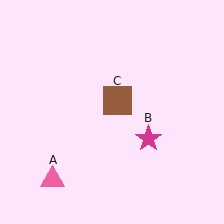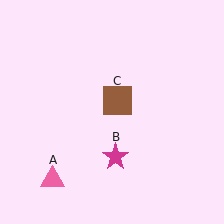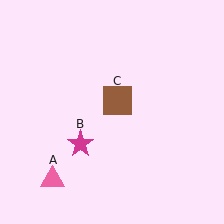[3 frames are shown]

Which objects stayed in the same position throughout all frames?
Pink triangle (object A) and brown square (object C) remained stationary.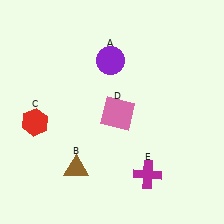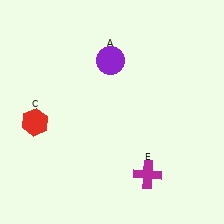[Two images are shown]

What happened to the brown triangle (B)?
The brown triangle (B) was removed in Image 2. It was in the bottom-left area of Image 1.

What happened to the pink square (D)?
The pink square (D) was removed in Image 2. It was in the bottom-right area of Image 1.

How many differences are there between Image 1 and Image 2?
There are 2 differences between the two images.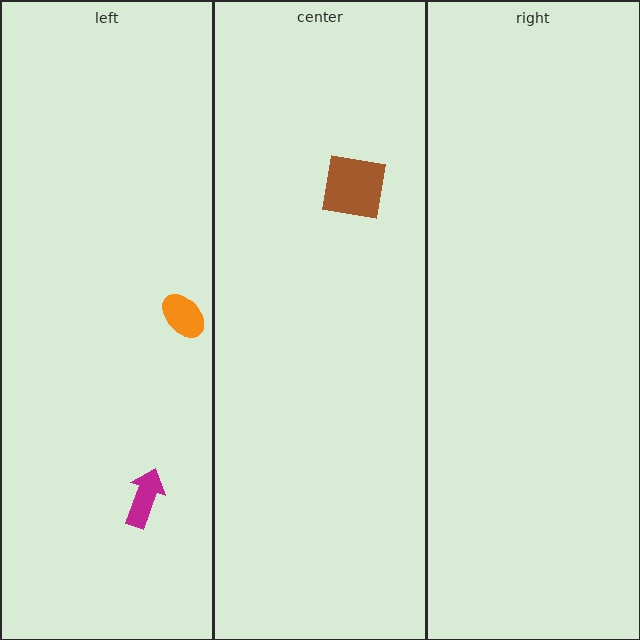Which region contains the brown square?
The center region.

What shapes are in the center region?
The brown square.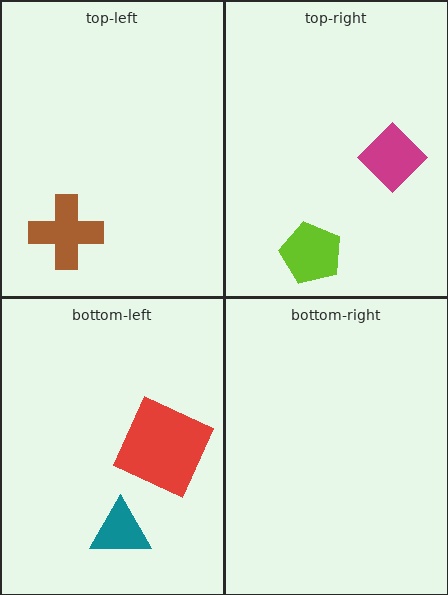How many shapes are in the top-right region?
2.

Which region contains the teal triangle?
The bottom-left region.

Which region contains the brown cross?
The top-left region.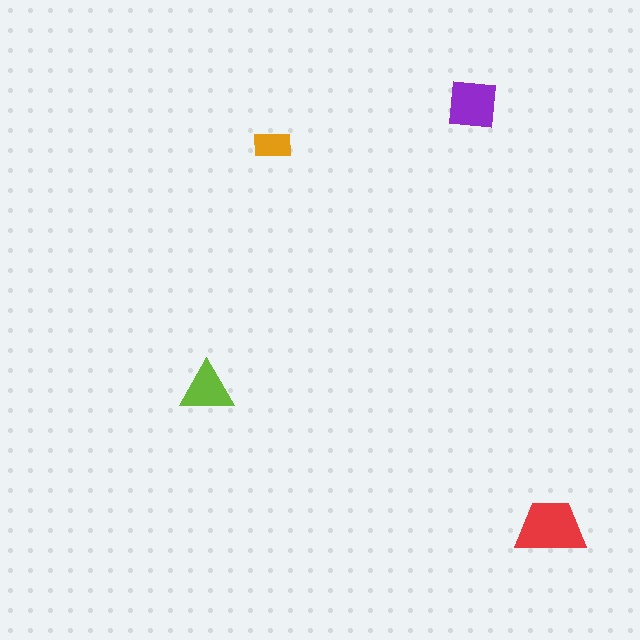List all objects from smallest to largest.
The orange rectangle, the lime triangle, the purple square, the red trapezoid.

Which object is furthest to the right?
The red trapezoid is rightmost.